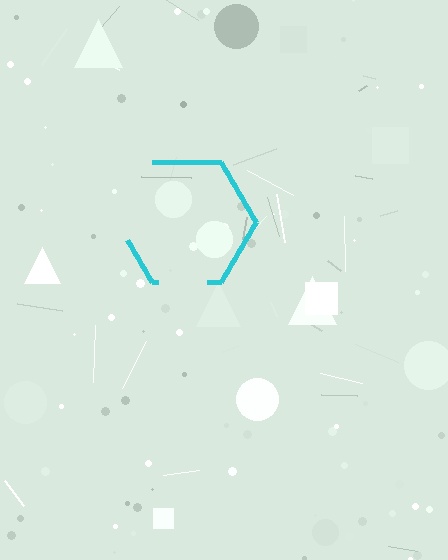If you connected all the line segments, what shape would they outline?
They would outline a hexagon.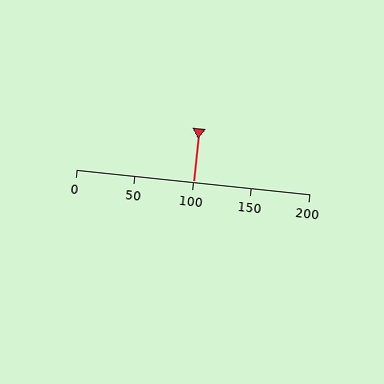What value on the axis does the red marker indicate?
The marker indicates approximately 100.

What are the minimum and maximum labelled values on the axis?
The axis runs from 0 to 200.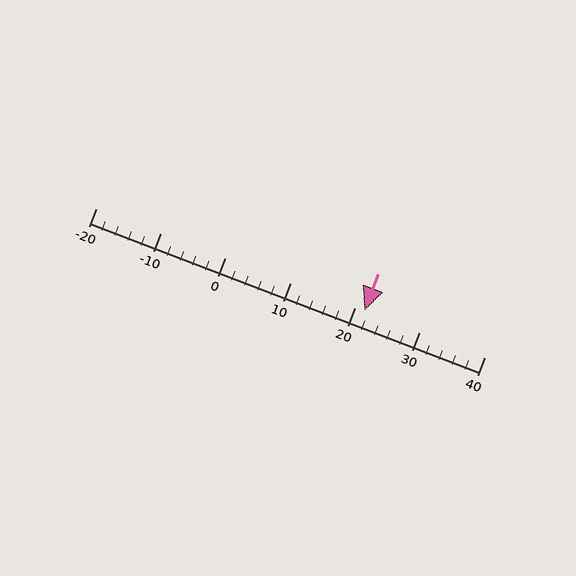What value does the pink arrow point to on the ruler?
The pink arrow points to approximately 22.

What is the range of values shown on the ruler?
The ruler shows values from -20 to 40.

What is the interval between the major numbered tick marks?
The major tick marks are spaced 10 units apart.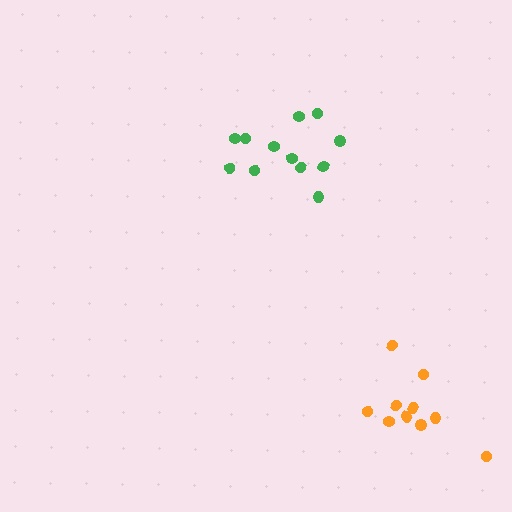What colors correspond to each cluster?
The clusters are colored: orange, green.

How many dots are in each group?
Group 1: 10 dots, Group 2: 12 dots (22 total).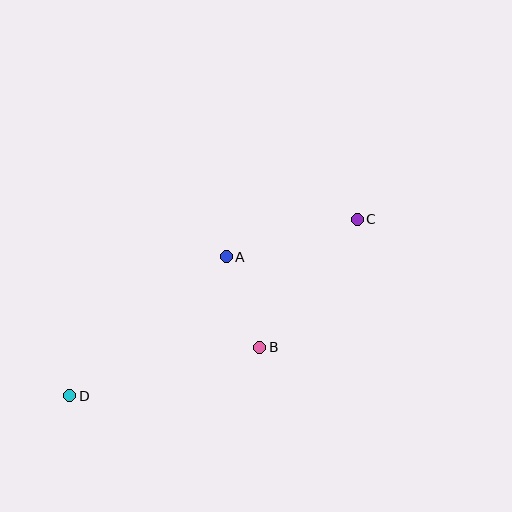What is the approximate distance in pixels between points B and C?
The distance between B and C is approximately 161 pixels.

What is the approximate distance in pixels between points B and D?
The distance between B and D is approximately 196 pixels.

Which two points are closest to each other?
Points A and B are closest to each other.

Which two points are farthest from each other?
Points C and D are farthest from each other.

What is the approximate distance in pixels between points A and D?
The distance between A and D is approximately 209 pixels.